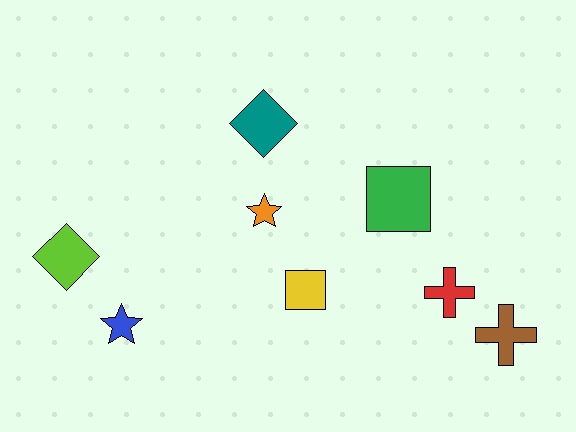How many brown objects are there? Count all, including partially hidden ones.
There is 1 brown object.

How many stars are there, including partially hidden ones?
There are 2 stars.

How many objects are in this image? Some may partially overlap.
There are 8 objects.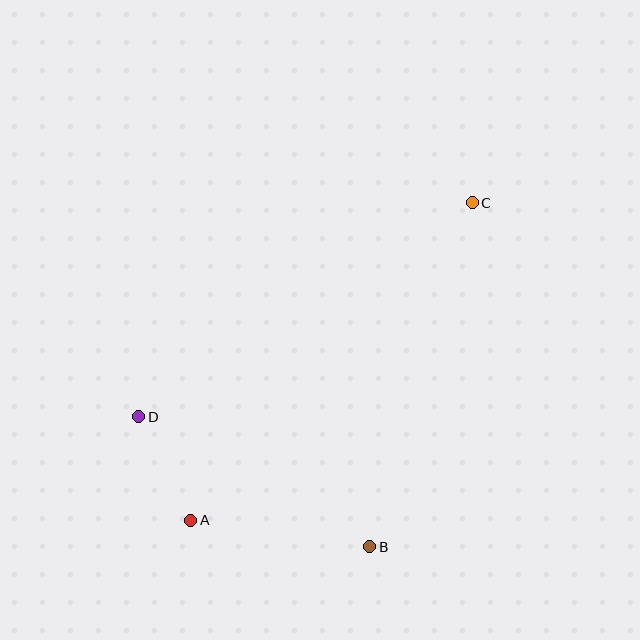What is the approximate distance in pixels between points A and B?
The distance between A and B is approximately 181 pixels.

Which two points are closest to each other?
Points A and D are closest to each other.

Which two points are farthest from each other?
Points A and C are farthest from each other.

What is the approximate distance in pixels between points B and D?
The distance between B and D is approximately 265 pixels.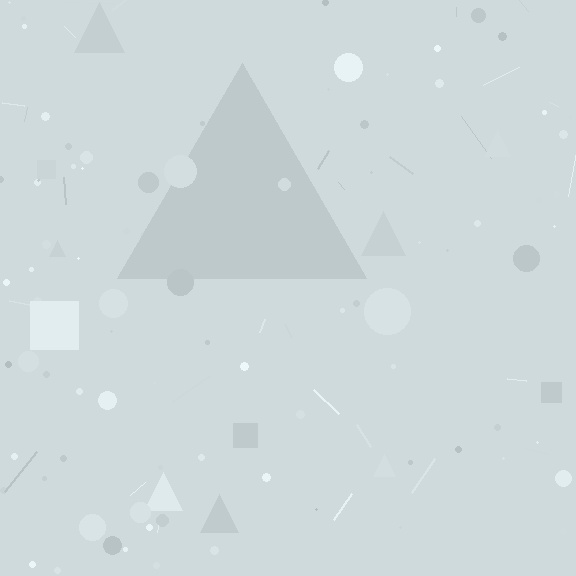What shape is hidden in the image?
A triangle is hidden in the image.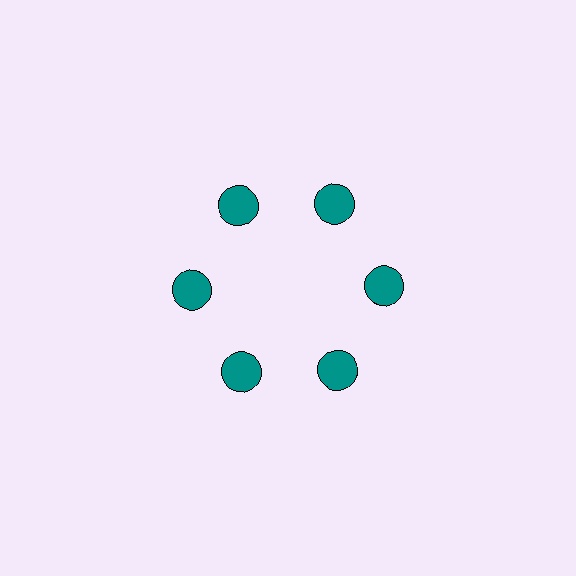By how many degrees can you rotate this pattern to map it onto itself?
The pattern maps onto itself every 60 degrees of rotation.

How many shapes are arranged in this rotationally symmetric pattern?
There are 6 shapes, arranged in 6 groups of 1.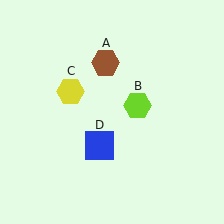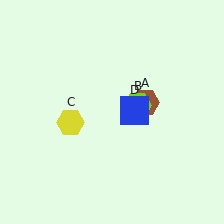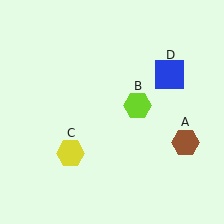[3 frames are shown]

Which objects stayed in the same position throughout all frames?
Lime hexagon (object B) remained stationary.